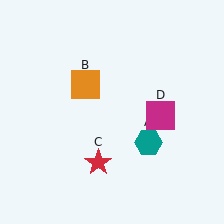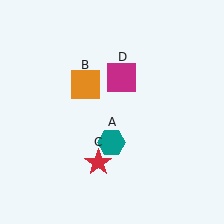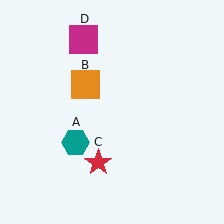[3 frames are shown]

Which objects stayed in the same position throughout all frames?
Orange square (object B) and red star (object C) remained stationary.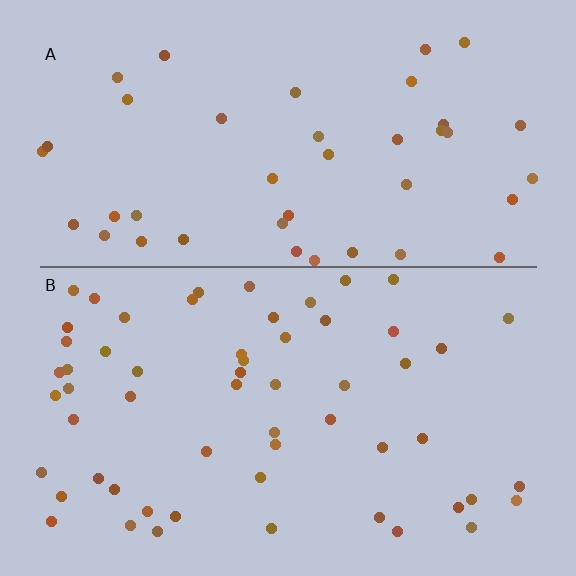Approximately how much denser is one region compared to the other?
Approximately 1.4× — region B over region A.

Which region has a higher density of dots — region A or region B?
B (the bottom).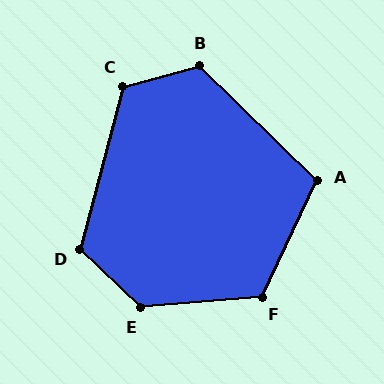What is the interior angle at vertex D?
Approximately 119 degrees (obtuse).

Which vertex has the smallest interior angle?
A, at approximately 109 degrees.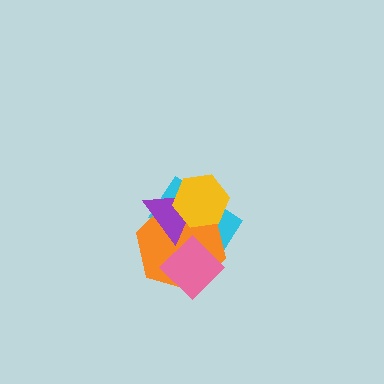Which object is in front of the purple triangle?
The yellow hexagon is in front of the purple triangle.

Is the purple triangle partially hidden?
Yes, it is partially covered by another shape.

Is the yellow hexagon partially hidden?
No, no other shape covers it.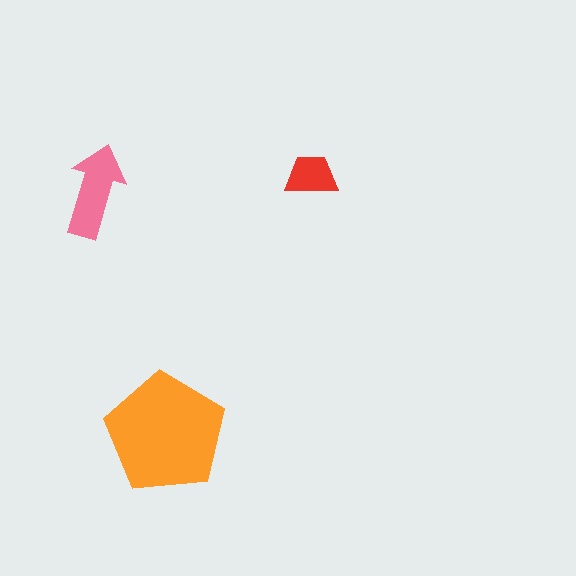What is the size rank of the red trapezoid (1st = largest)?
3rd.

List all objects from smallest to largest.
The red trapezoid, the pink arrow, the orange pentagon.